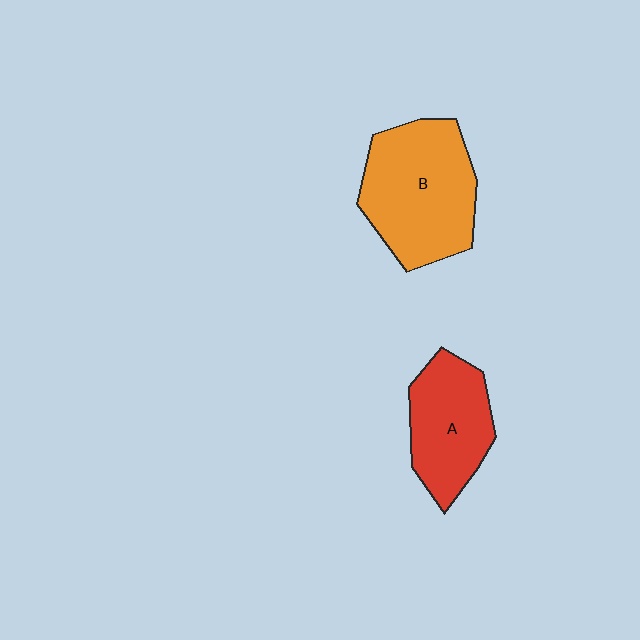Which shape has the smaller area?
Shape A (red).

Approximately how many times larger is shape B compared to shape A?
Approximately 1.4 times.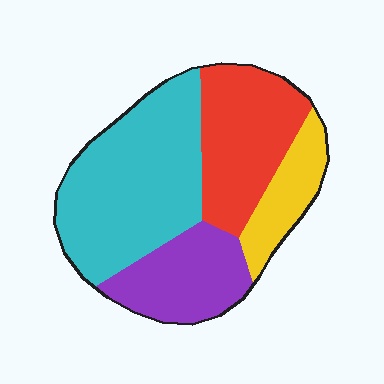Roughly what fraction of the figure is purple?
Purple covers around 20% of the figure.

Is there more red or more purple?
Red.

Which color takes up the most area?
Cyan, at roughly 40%.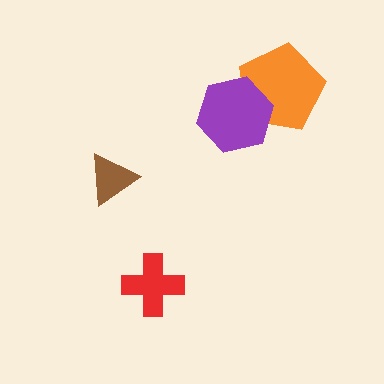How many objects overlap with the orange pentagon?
1 object overlaps with the orange pentagon.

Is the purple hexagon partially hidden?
No, no other shape covers it.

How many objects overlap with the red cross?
0 objects overlap with the red cross.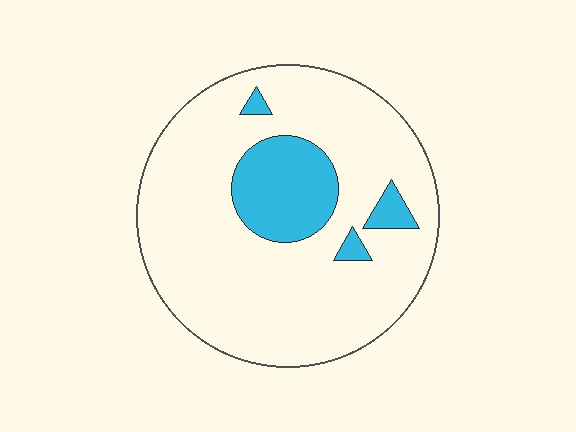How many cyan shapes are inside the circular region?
4.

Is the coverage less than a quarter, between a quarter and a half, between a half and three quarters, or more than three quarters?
Less than a quarter.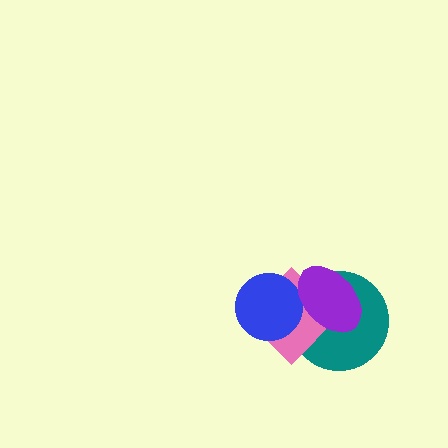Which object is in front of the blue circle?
The purple ellipse is in front of the blue circle.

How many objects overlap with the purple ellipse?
3 objects overlap with the purple ellipse.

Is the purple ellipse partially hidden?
No, no other shape covers it.